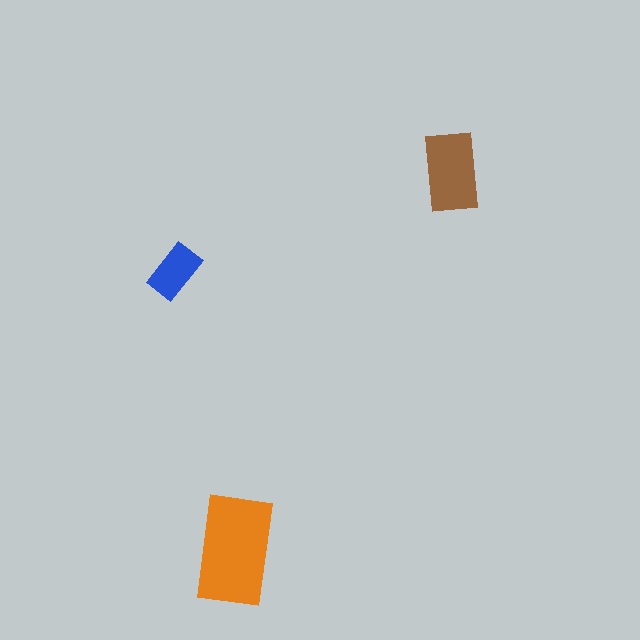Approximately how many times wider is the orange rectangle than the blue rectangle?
About 2 times wider.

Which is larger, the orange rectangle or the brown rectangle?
The orange one.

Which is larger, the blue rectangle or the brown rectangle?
The brown one.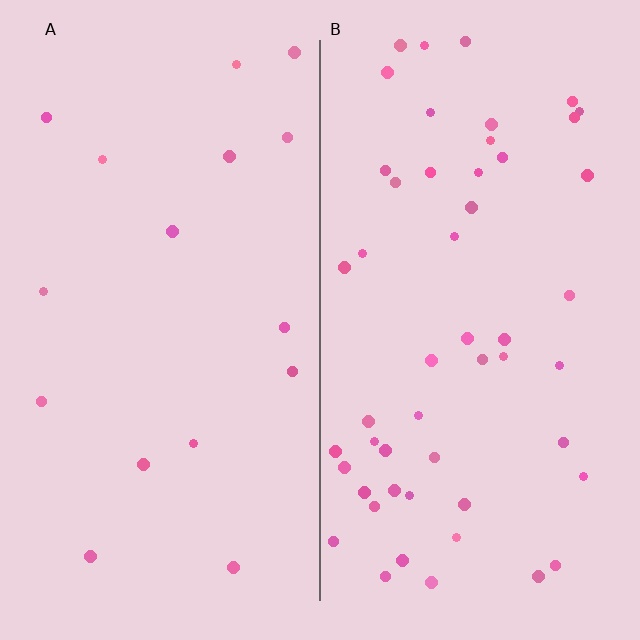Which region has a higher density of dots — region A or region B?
B (the right).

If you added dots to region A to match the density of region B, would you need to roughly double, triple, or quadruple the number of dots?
Approximately triple.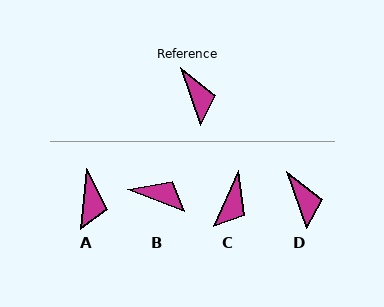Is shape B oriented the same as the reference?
No, it is off by about 49 degrees.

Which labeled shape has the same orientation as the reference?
D.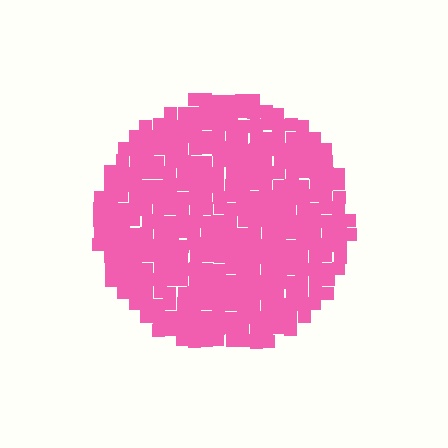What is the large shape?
The large shape is a circle.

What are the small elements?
The small elements are squares.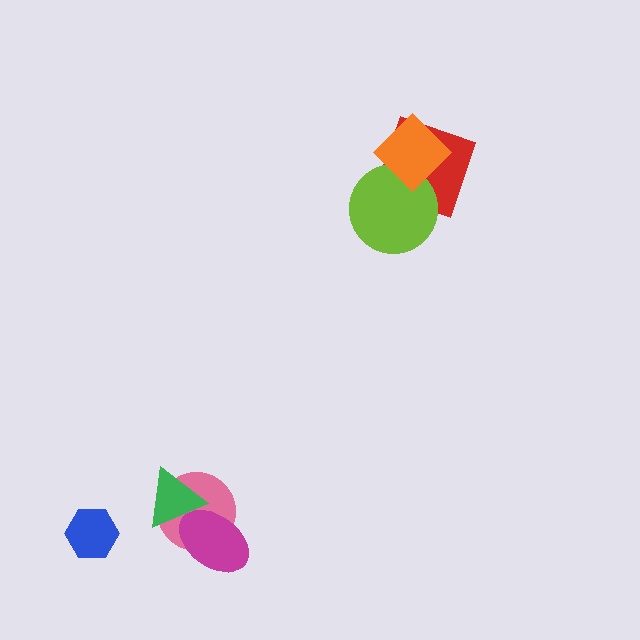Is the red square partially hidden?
Yes, it is partially covered by another shape.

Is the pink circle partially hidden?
Yes, it is partially covered by another shape.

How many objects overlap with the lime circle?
2 objects overlap with the lime circle.